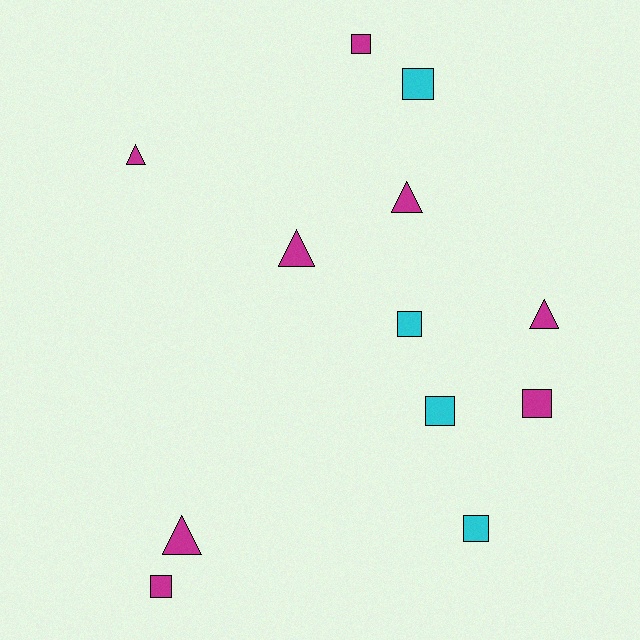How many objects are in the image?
There are 12 objects.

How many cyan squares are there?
There are 4 cyan squares.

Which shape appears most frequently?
Square, with 7 objects.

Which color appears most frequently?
Magenta, with 8 objects.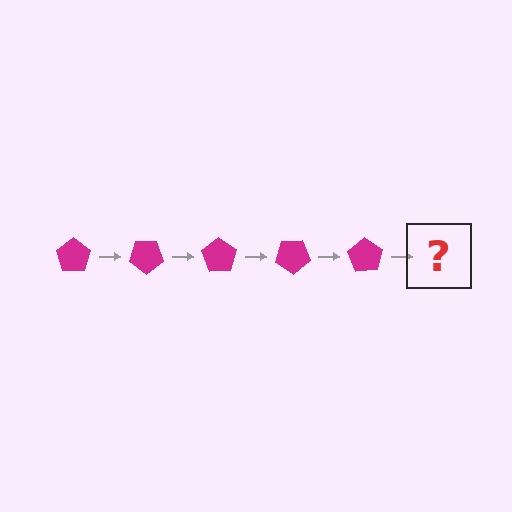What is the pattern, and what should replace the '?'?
The pattern is that the pentagon rotates 35 degrees each step. The '?' should be a magenta pentagon rotated 175 degrees.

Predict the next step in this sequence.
The next step is a magenta pentagon rotated 175 degrees.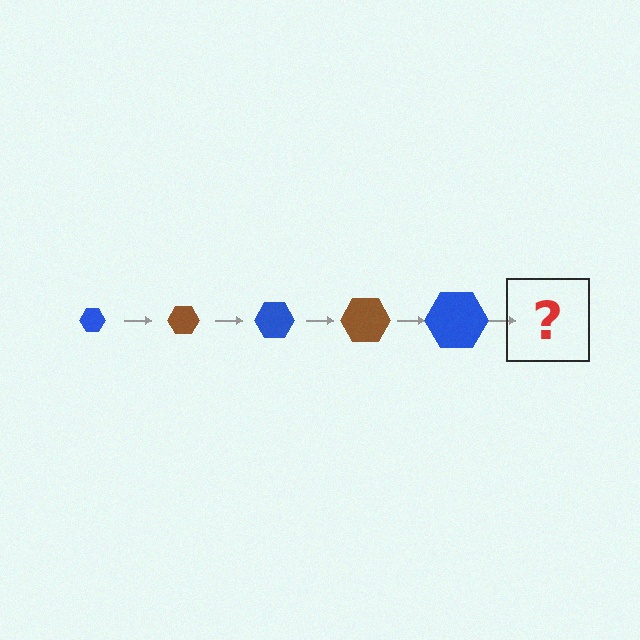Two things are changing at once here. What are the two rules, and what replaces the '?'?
The two rules are that the hexagon grows larger each step and the color cycles through blue and brown. The '?' should be a brown hexagon, larger than the previous one.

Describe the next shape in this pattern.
It should be a brown hexagon, larger than the previous one.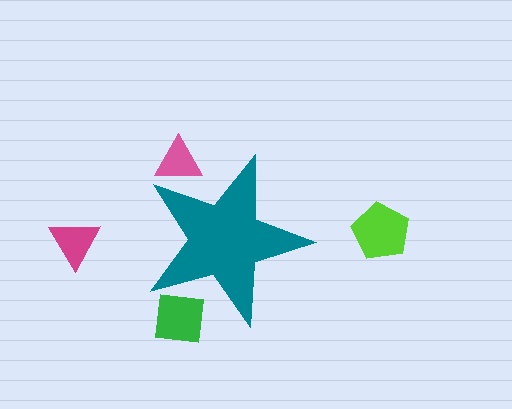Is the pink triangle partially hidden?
Yes, the pink triangle is partially hidden behind the teal star.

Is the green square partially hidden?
Yes, the green square is partially hidden behind the teal star.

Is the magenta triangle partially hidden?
No, the magenta triangle is fully visible.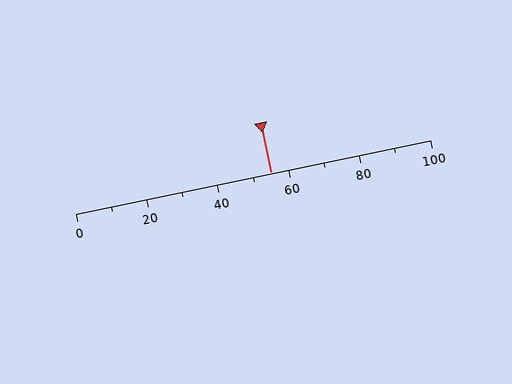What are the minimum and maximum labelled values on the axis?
The axis runs from 0 to 100.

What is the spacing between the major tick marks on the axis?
The major ticks are spaced 20 apart.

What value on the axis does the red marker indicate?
The marker indicates approximately 55.